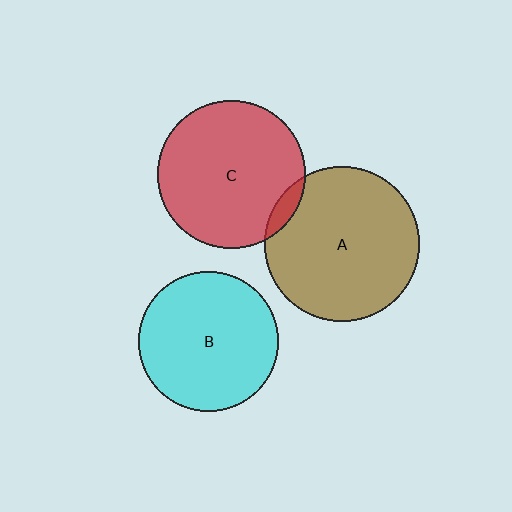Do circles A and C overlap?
Yes.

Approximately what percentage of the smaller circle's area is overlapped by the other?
Approximately 5%.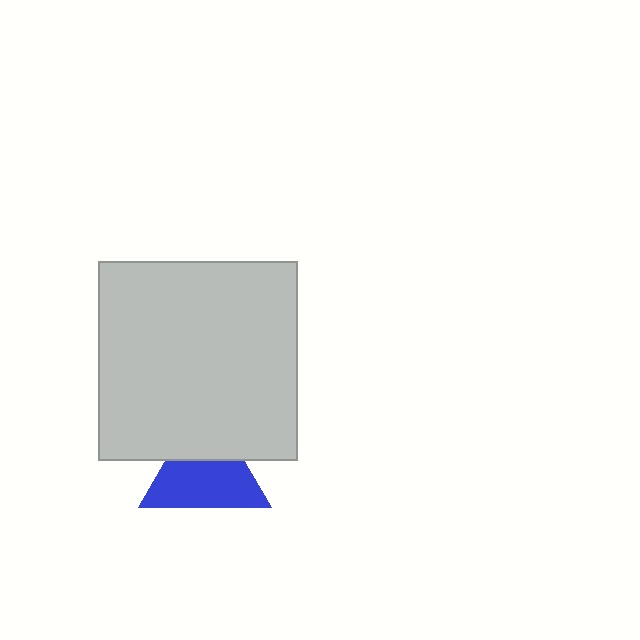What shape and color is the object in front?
The object in front is a light gray square.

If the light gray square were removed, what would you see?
You would see the complete blue triangle.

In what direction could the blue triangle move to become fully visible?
The blue triangle could move down. That would shift it out from behind the light gray square entirely.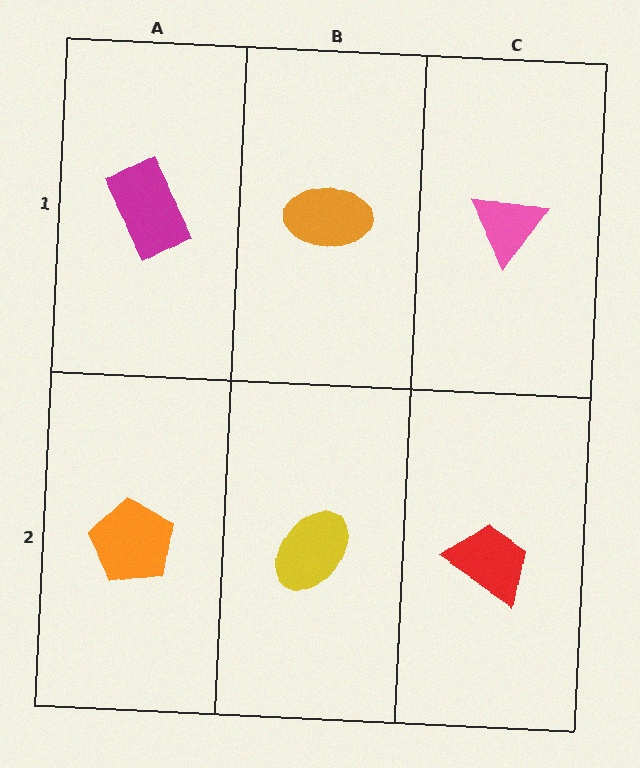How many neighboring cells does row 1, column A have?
2.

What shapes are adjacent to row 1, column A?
An orange pentagon (row 2, column A), an orange ellipse (row 1, column B).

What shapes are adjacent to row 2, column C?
A pink triangle (row 1, column C), a yellow ellipse (row 2, column B).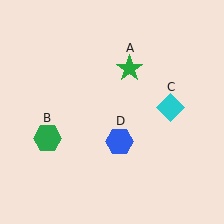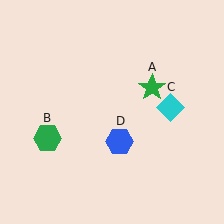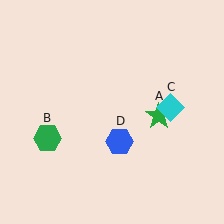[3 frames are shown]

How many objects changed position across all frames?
1 object changed position: green star (object A).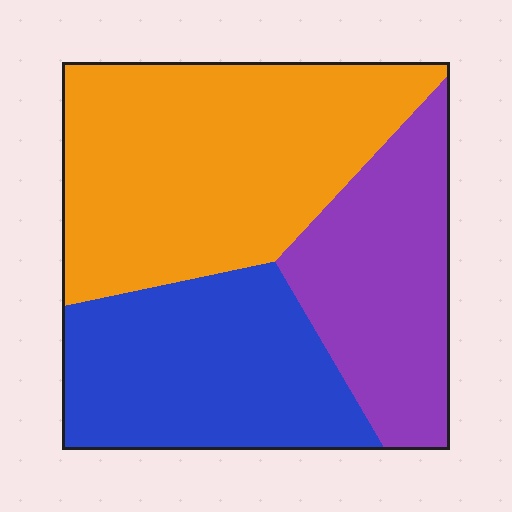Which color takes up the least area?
Purple, at roughly 25%.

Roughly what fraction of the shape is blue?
Blue covers 30% of the shape.